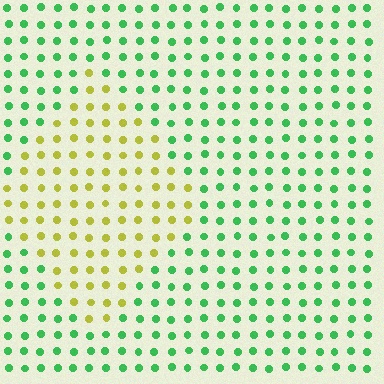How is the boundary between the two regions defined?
The boundary is defined purely by a slight shift in hue (about 67 degrees). Spacing, size, and orientation are identical on both sides.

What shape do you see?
I see a diamond.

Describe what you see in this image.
The image is filled with small green elements in a uniform arrangement. A diamond-shaped region is visible where the elements are tinted to a slightly different hue, forming a subtle color boundary.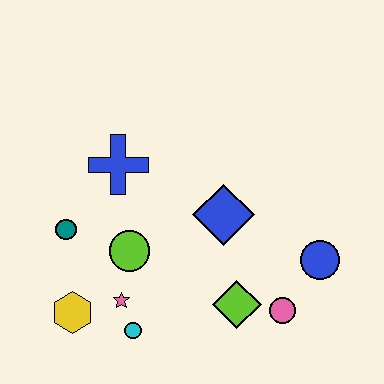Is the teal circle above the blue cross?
No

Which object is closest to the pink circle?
The lime diamond is closest to the pink circle.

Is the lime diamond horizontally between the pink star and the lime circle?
No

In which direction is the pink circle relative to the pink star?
The pink circle is to the right of the pink star.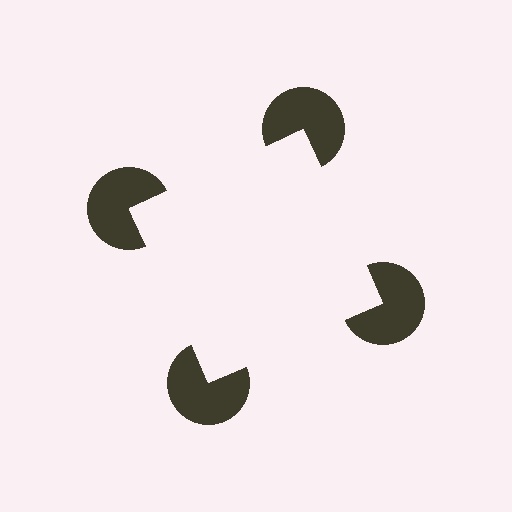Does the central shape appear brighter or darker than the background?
It typically appears slightly brighter than the background, even though no actual brightness change is drawn.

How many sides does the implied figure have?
4 sides.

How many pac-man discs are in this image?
There are 4 — one at each vertex of the illusory square.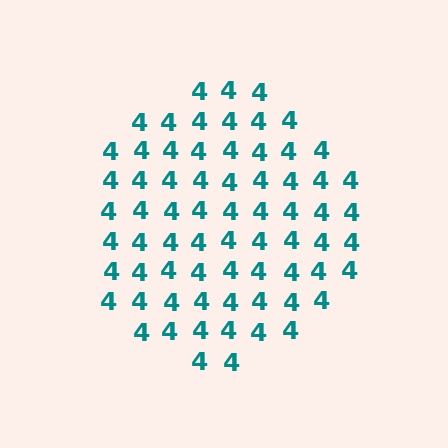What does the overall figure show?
The overall figure shows a circle.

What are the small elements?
The small elements are digit 4's.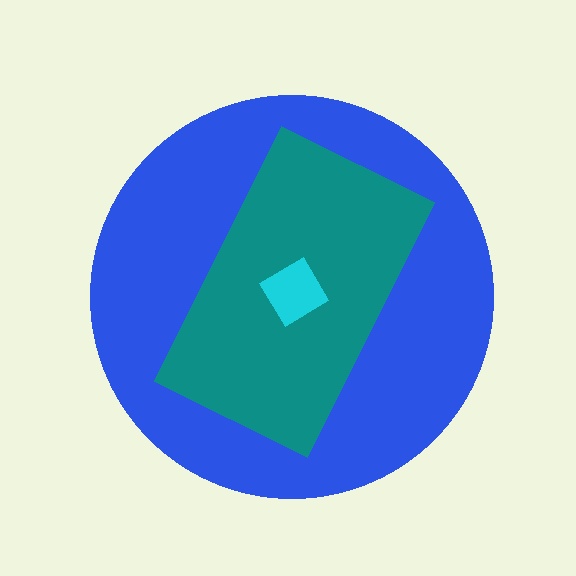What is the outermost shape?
The blue circle.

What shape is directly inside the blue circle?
The teal rectangle.